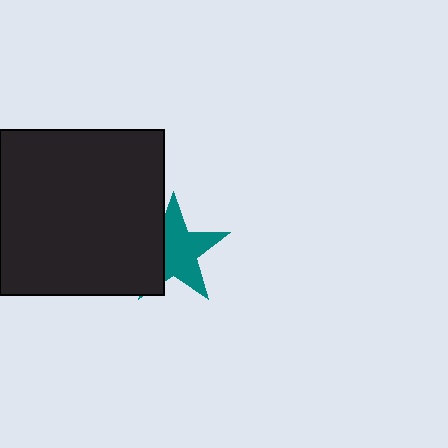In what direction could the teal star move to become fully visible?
The teal star could move right. That would shift it out from behind the black square entirely.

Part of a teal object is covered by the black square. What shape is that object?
It is a star.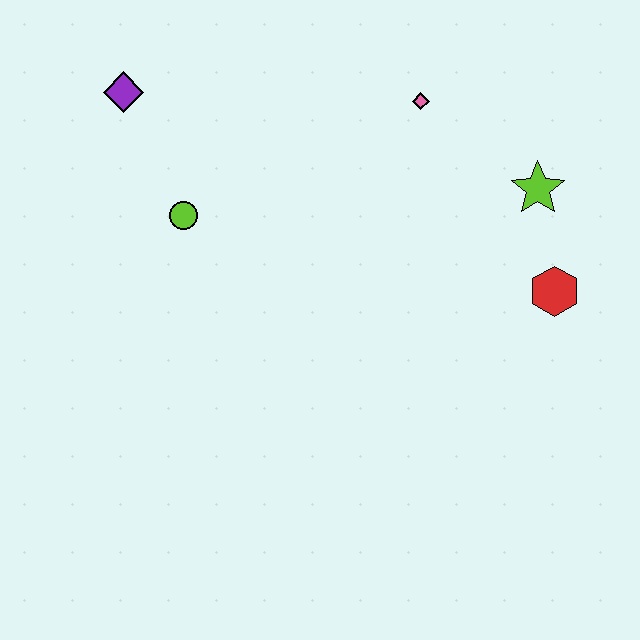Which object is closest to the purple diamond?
The lime circle is closest to the purple diamond.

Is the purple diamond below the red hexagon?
No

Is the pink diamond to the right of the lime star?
No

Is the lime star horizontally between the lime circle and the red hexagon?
Yes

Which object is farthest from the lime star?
The purple diamond is farthest from the lime star.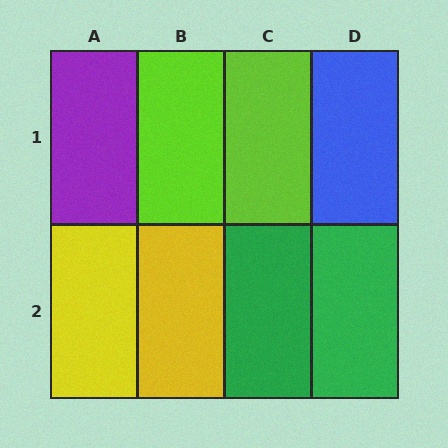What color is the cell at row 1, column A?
Purple.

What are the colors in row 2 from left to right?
Yellow, yellow, green, green.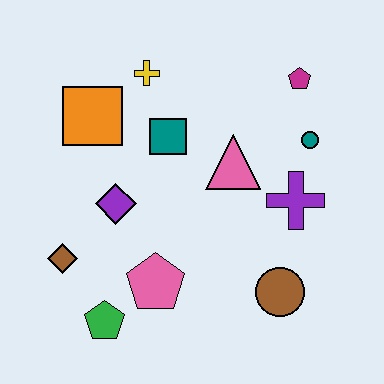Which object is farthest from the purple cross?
The brown diamond is farthest from the purple cross.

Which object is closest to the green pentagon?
The pink pentagon is closest to the green pentagon.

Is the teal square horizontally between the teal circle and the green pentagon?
Yes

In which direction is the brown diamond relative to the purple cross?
The brown diamond is to the left of the purple cross.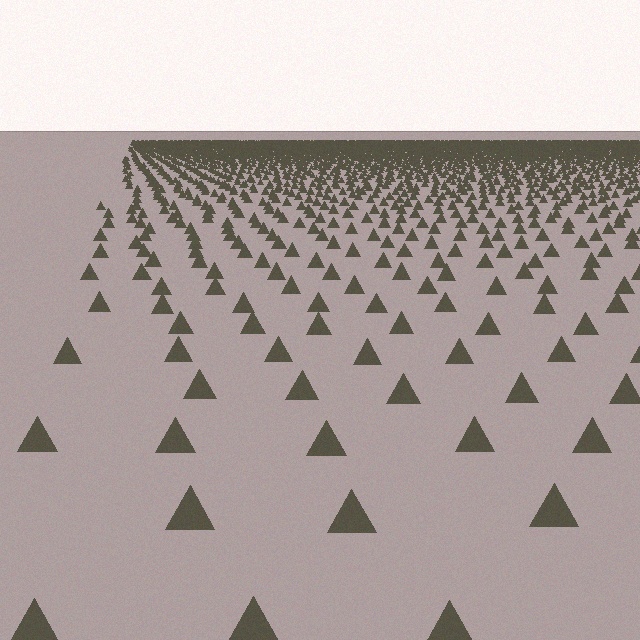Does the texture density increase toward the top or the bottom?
Density increases toward the top.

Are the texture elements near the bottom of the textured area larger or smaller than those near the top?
Larger. Near the bottom, elements are closer to the viewer and appear at a bigger on-screen size.